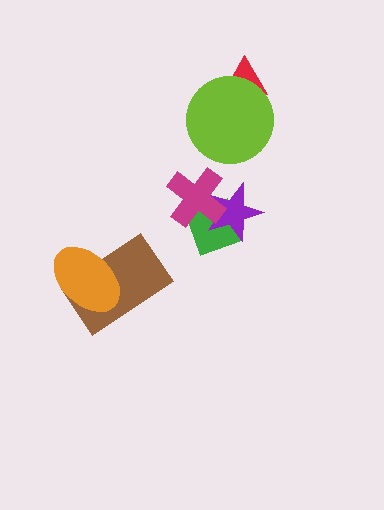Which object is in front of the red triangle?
The lime circle is in front of the red triangle.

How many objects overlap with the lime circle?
1 object overlaps with the lime circle.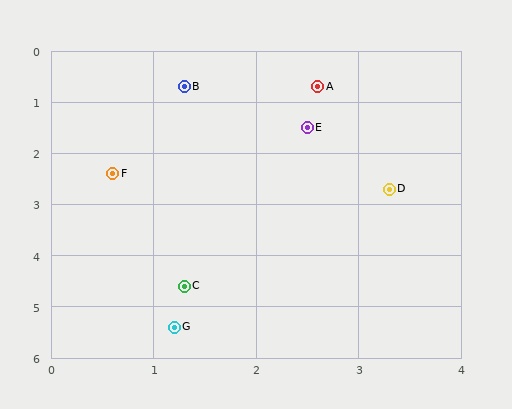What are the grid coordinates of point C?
Point C is at approximately (1.3, 4.6).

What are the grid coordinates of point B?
Point B is at approximately (1.3, 0.7).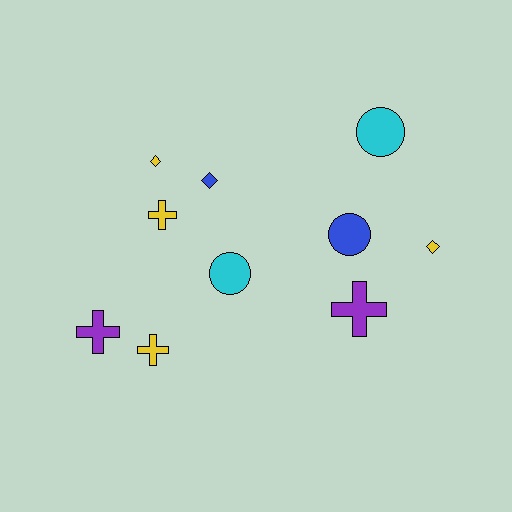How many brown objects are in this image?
There are no brown objects.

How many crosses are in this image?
There are 4 crosses.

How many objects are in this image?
There are 10 objects.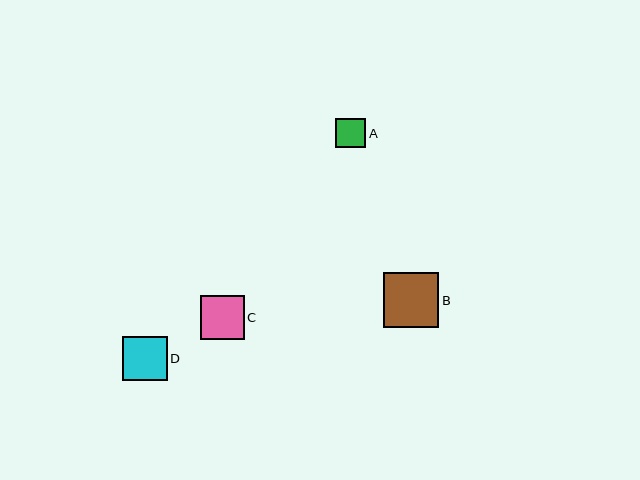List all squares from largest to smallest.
From largest to smallest: B, D, C, A.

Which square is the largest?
Square B is the largest with a size of approximately 55 pixels.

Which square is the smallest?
Square A is the smallest with a size of approximately 30 pixels.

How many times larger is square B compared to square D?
Square B is approximately 1.2 times the size of square D.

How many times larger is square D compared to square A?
Square D is approximately 1.5 times the size of square A.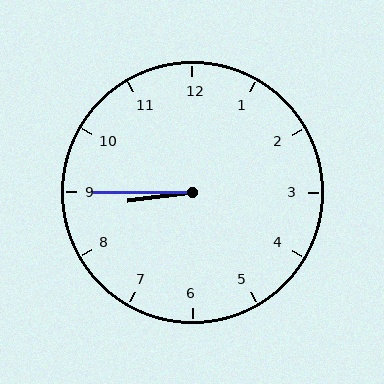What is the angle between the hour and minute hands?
Approximately 8 degrees.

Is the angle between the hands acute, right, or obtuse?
It is acute.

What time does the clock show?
8:45.